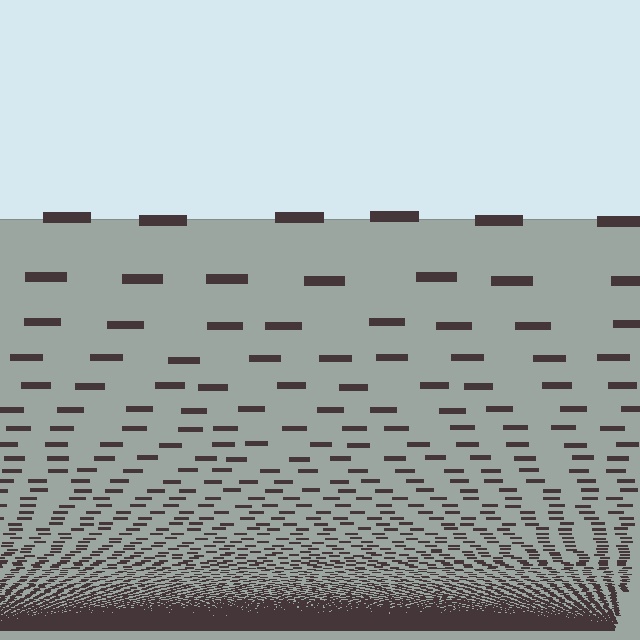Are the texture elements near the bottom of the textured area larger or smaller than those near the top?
Smaller. The gradient is inverted — elements near the bottom are smaller and denser.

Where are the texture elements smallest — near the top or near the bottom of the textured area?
Near the bottom.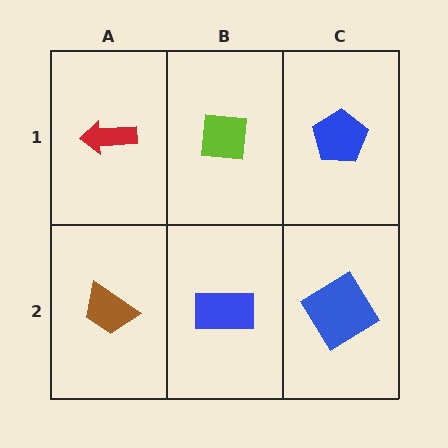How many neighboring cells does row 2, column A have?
2.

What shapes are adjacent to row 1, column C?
A blue diamond (row 2, column C), a lime square (row 1, column B).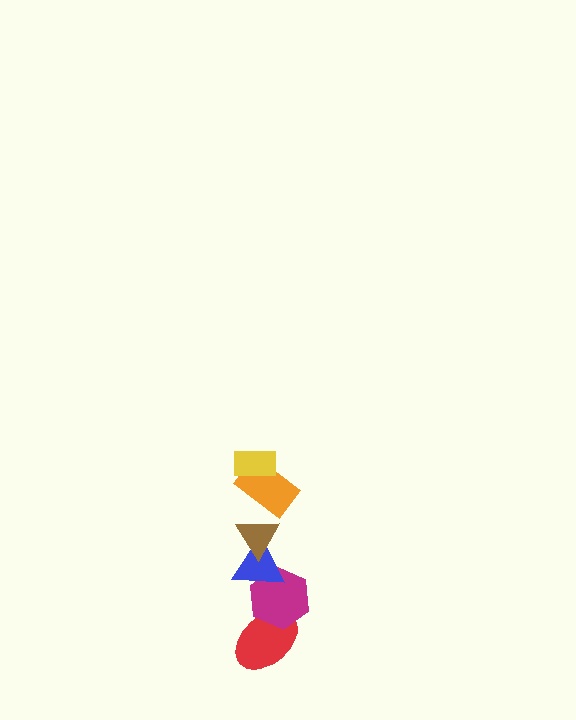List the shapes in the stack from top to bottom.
From top to bottom: the yellow rectangle, the orange rectangle, the brown triangle, the blue triangle, the magenta hexagon, the red ellipse.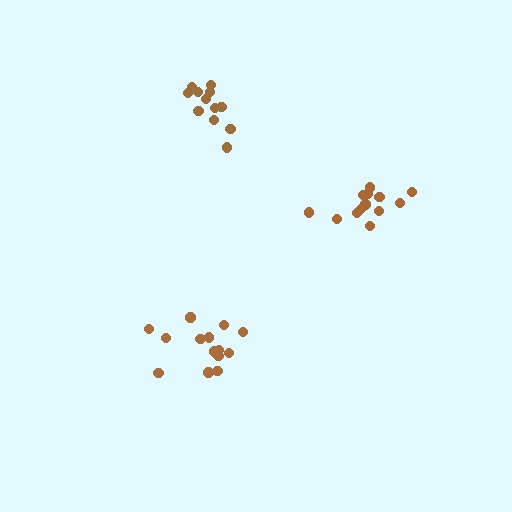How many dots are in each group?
Group 1: 14 dots, Group 2: 13 dots, Group 3: 12 dots (39 total).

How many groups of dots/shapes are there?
There are 3 groups.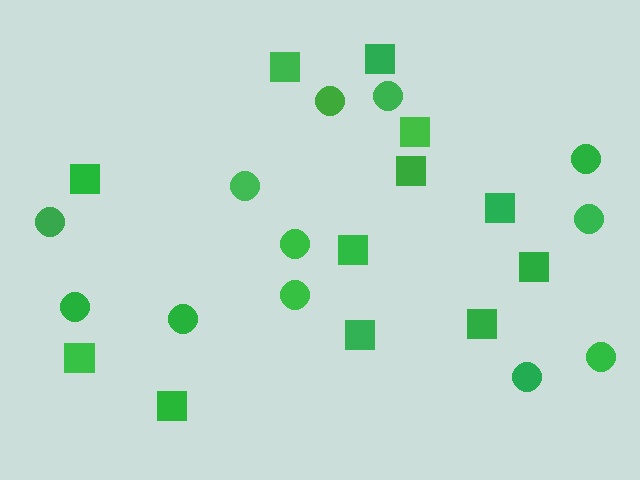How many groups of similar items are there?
There are 2 groups: one group of squares (12) and one group of circles (12).